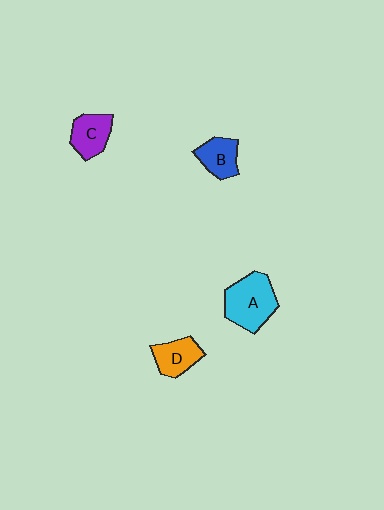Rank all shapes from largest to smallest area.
From largest to smallest: A (cyan), C (purple), D (orange), B (blue).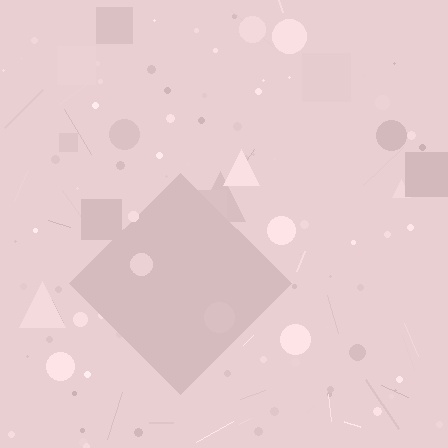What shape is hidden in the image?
A diamond is hidden in the image.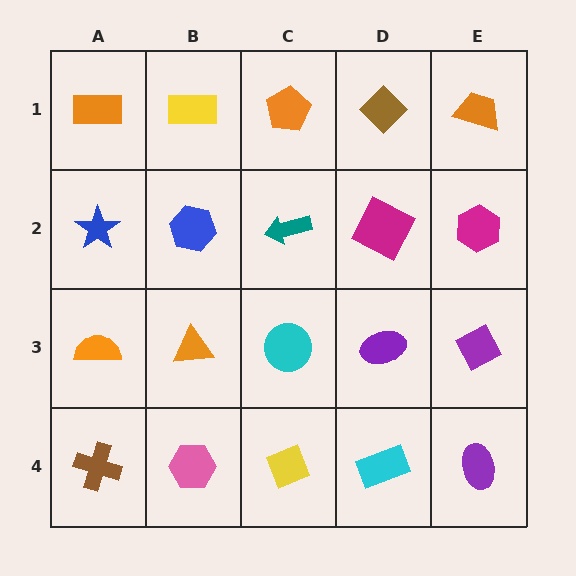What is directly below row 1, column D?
A magenta square.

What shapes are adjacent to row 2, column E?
An orange trapezoid (row 1, column E), a purple diamond (row 3, column E), a magenta square (row 2, column D).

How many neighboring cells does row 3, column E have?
3.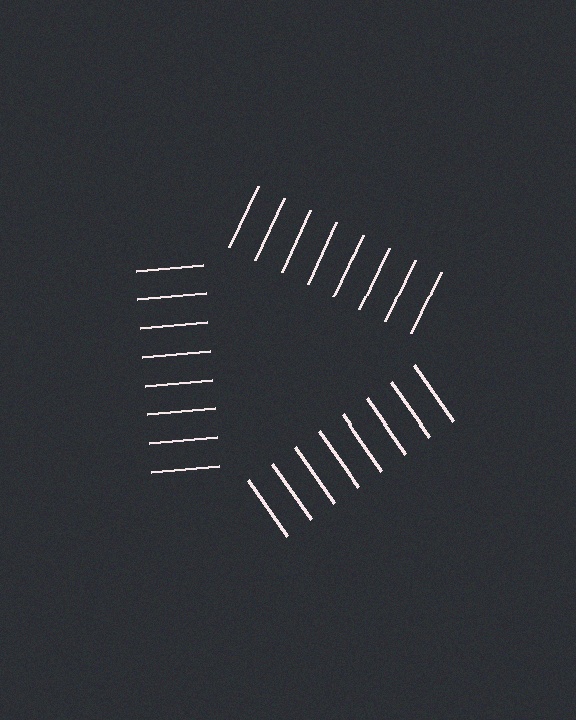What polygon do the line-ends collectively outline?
An illusory triangle — the line segments terminate on its edges but no continuous stroke is drawn.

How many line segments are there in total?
24 — 8 along each of the 3 edges.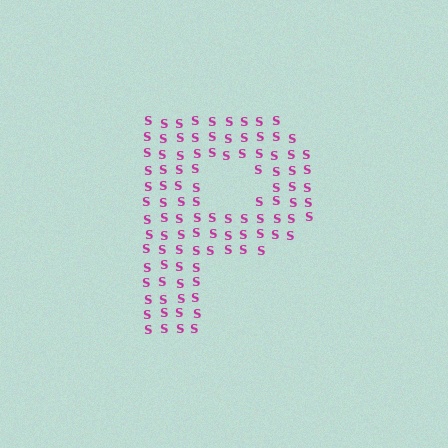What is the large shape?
The large shape is the letter P.